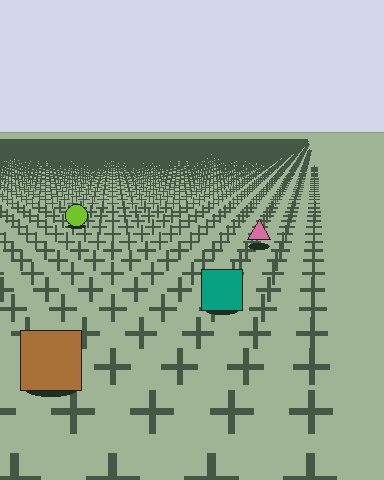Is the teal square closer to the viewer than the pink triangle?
Yes. The teal square is closer — you can tell from the texture gradient: the ground texture is coarser near it.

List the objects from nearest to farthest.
From nearest to farthest: the brown square, the teal square, the pink triangle, the lime circle.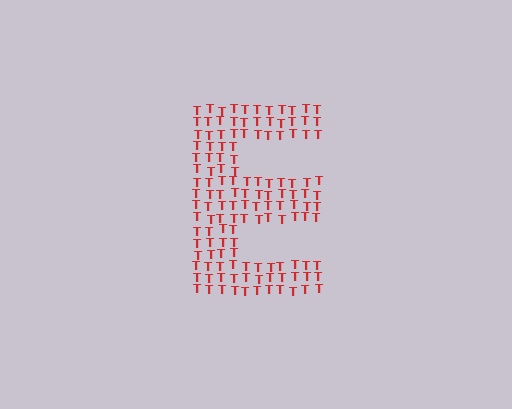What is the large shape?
The large shape is the letter E.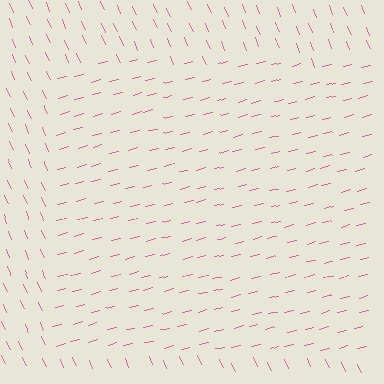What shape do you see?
I see a rectangle.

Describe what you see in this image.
The image is filled with small pink line segments. A rectangle region in the image has lines oriented differently from the surrounding lines, creating a visible texture boundary.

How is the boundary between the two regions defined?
The boundary is defined purely by a change in line orientation (approximately 81 degrees difference). All lines are the same color and thickness.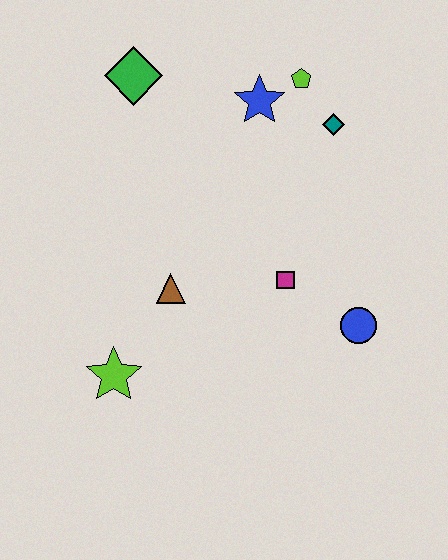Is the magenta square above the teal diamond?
No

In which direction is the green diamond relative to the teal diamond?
The green diamond is to the left of the teal diamond.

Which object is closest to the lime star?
The brown triangle is closest to the lime star.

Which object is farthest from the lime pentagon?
The lime star is farthest from the lime pentagon.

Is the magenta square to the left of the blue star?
No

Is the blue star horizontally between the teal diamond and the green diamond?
Yes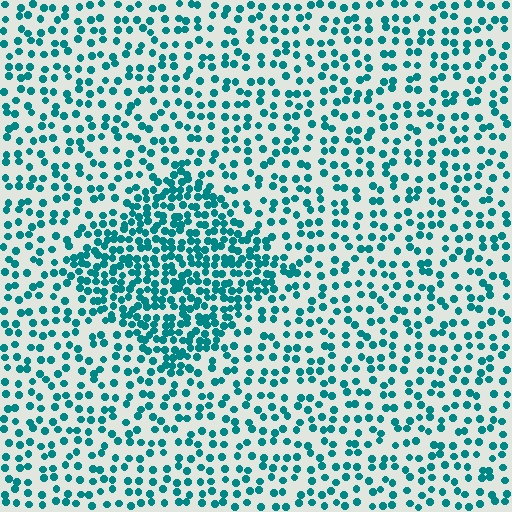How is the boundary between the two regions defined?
The boundary is defined by a change in element density (approximately 2.1x ratio). All elements are the same color, size, and shape.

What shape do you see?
I see a diamond.